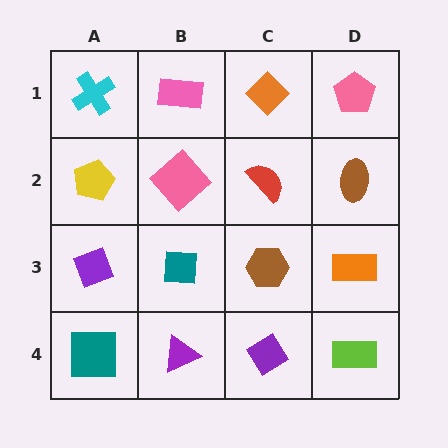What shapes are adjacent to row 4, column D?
An orange rectangle (row 3, column D), a purple diamond (row 4, column C).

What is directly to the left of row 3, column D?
A brown hexagon.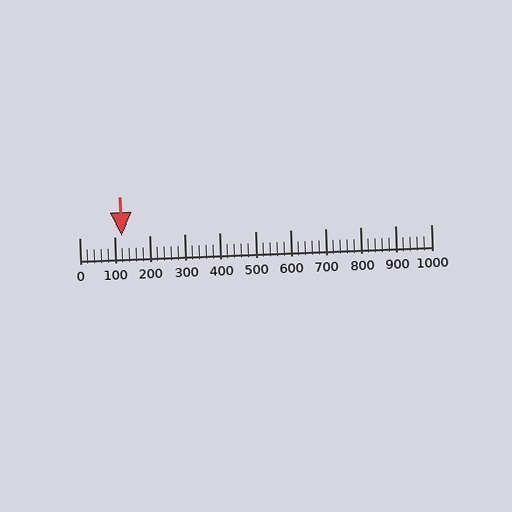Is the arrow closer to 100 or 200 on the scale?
The arrow is closer to 100.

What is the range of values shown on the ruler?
The ruler shows values from 0 to 1000.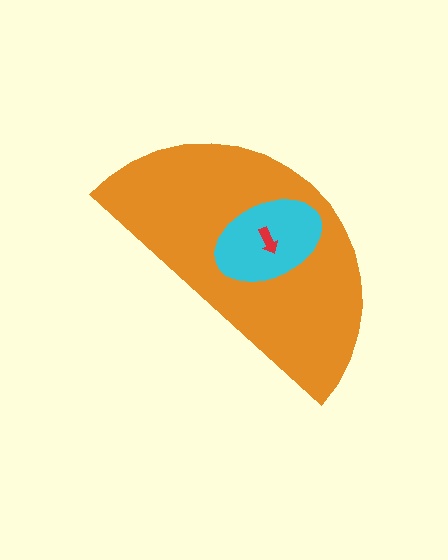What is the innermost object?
The red arrow.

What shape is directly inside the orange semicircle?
The cyan ellipse.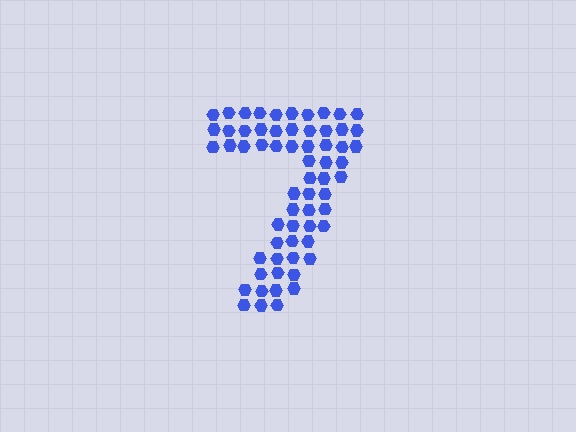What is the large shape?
The large shape is the digit 7.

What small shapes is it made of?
It is made of small hexagons.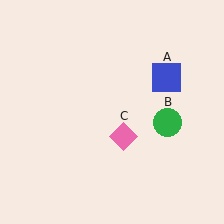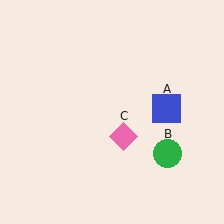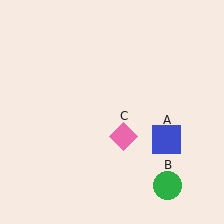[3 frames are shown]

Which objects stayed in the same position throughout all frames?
Pink diamond (object C) remained stationary.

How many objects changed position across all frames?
2 objects changed position: blue square (object A), green circle (object B).